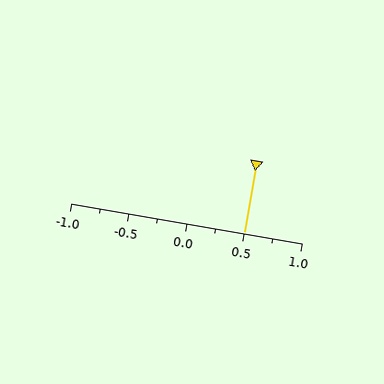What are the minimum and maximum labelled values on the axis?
The axis runs from -1.0 to 1.0.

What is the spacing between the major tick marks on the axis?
The major ticks are spaced 0.5 apart.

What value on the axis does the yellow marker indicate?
The marker indicates approximately 0.5.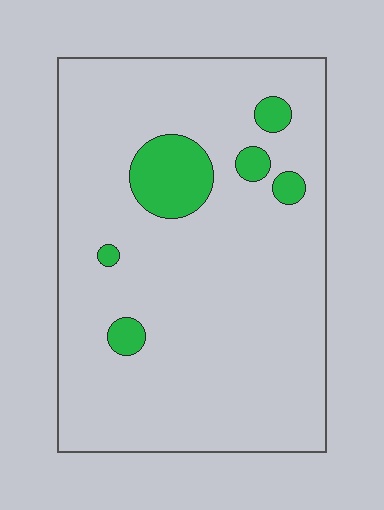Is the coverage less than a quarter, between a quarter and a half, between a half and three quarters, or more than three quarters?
Less than a quarter.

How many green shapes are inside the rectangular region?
6.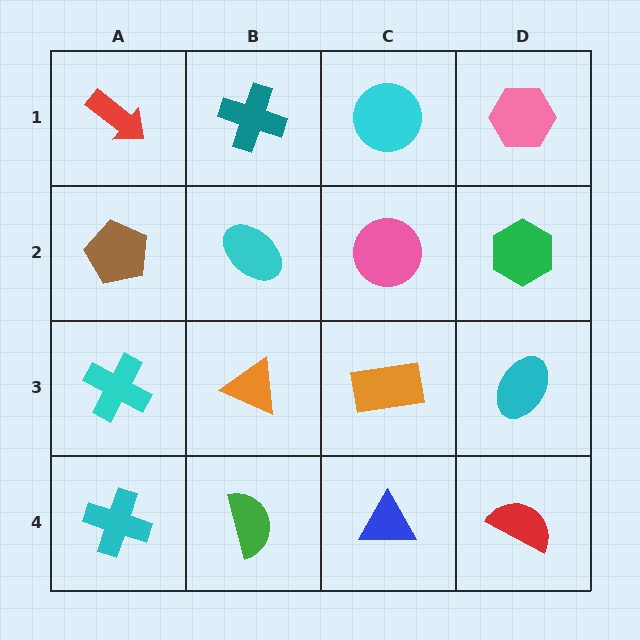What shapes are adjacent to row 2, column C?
A cyan circle (row 1, column C), an orange rectangle (row 3, column C), a cyan ellipse (row 2, column B), a green hexagon (row 2, column D).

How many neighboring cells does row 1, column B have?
3.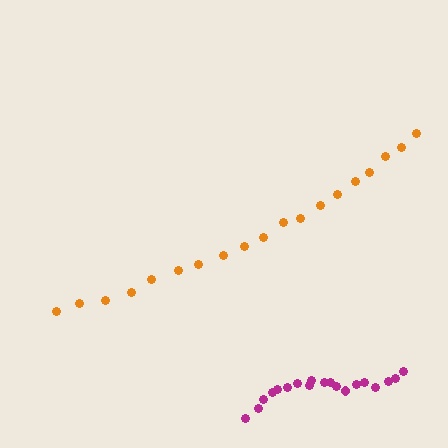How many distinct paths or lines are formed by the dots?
There are 2 distinct paths.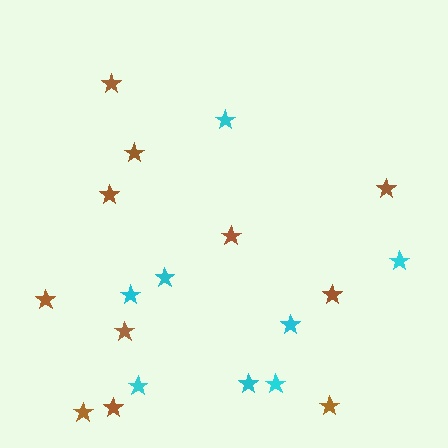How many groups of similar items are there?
There are 2 groups: one group of brown stars (11) and one group of cyan stars (8).